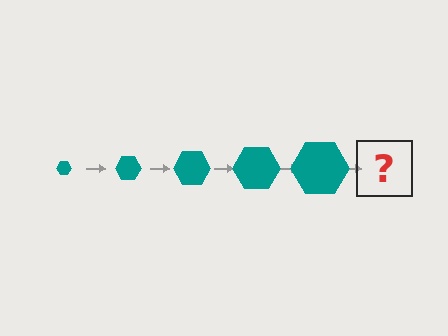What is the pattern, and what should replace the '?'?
The pattern is that the hexagon gets progressively larger each step. The '?' should be a teal hexagon, larger than the previous one.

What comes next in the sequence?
The next element should be a teal hexagon, larger than the previous one.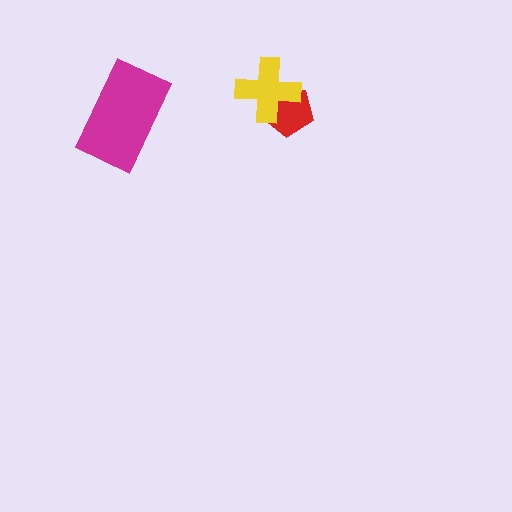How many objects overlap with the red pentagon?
1 object overlaps with the red pentagon.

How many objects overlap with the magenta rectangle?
0 objects overlap with the magenta rectangle.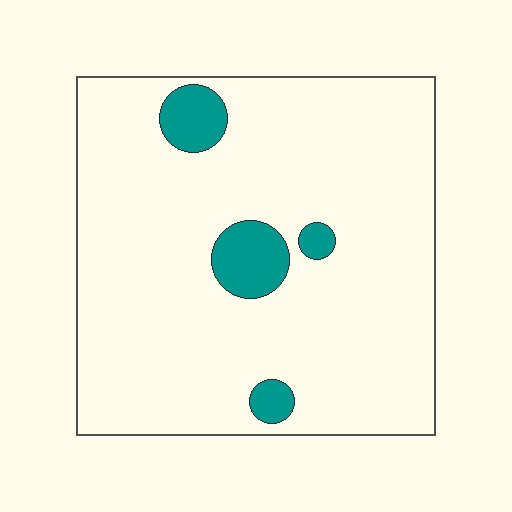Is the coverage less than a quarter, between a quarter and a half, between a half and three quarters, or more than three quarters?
Less than a quarter.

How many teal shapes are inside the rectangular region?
4.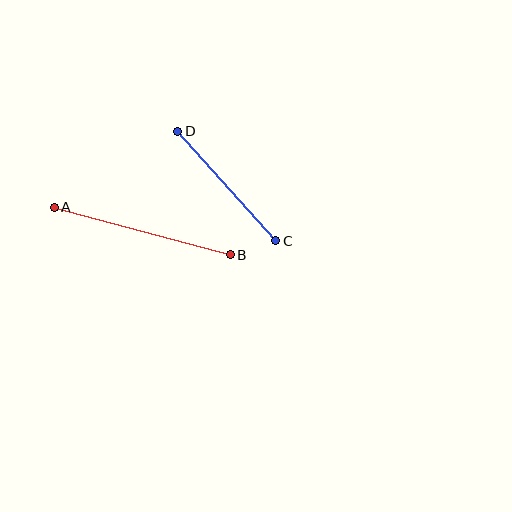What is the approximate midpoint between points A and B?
The midpoint is at approximately (142, 231) pixels.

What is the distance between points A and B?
The distance is approximately 182 pixels.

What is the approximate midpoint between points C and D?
The midpoint is at approximately (227, 186) pixels.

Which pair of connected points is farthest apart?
Points A and B are farthest apart.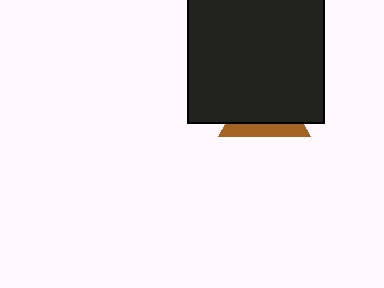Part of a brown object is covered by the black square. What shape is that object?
It is a triangle.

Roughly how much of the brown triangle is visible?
A small part of it is visible (roughly 31%).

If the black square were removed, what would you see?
You would see the complete brown triangle.